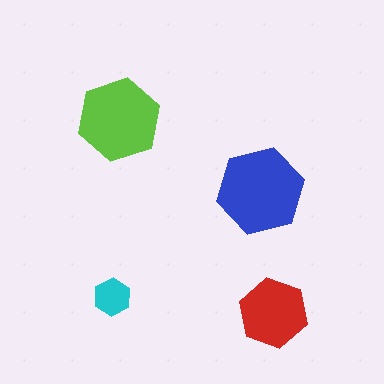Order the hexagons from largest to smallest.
the blue one, the lime one, the red one, the cyan one.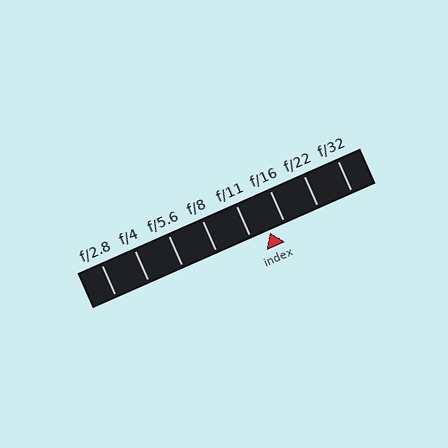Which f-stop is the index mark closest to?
The index mark is closest to f/16.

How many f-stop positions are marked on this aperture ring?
There are 8 f-stop positions marked.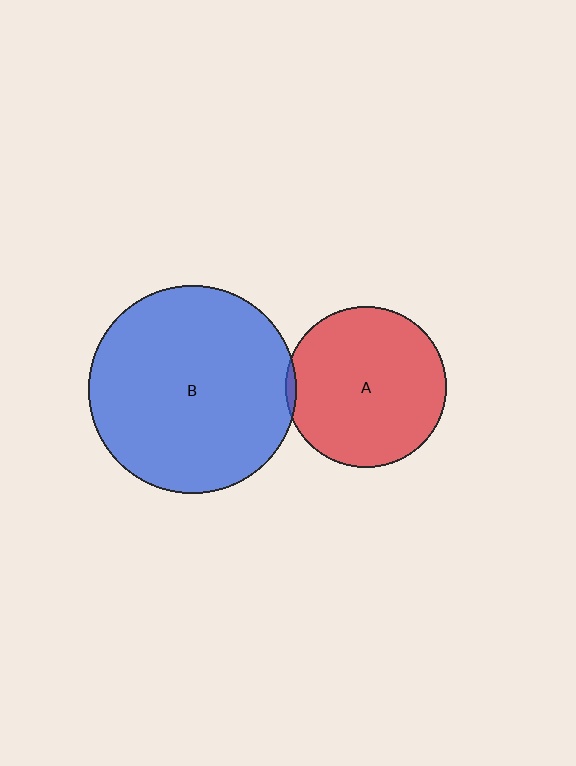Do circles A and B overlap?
Yes.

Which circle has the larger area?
Circle B (blue).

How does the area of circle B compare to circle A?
Approximately 1.7 times.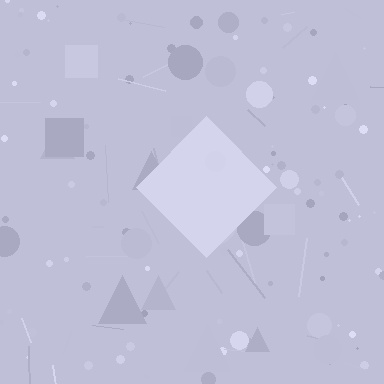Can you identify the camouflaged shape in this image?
The camouflaged shape is a diamond.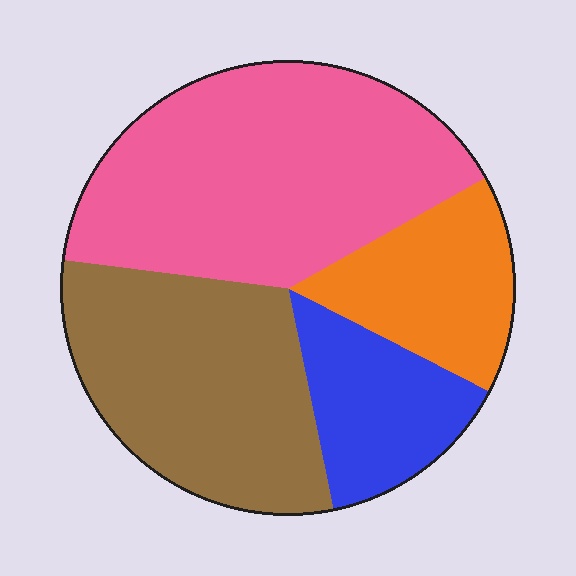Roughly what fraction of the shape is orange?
Orange covers around 15% of the shape.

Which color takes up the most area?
Pink, at roughly 40%.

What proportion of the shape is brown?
Brown takes up about one third (1/3) of the shape.